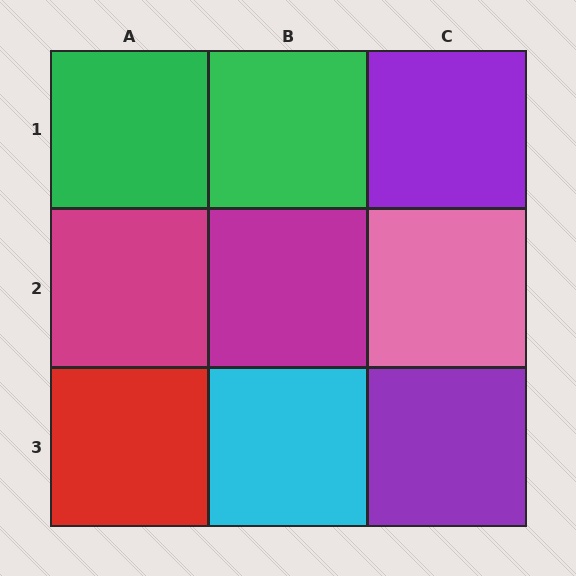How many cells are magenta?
2 cells are magenta.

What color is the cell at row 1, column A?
Green.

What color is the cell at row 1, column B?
Green.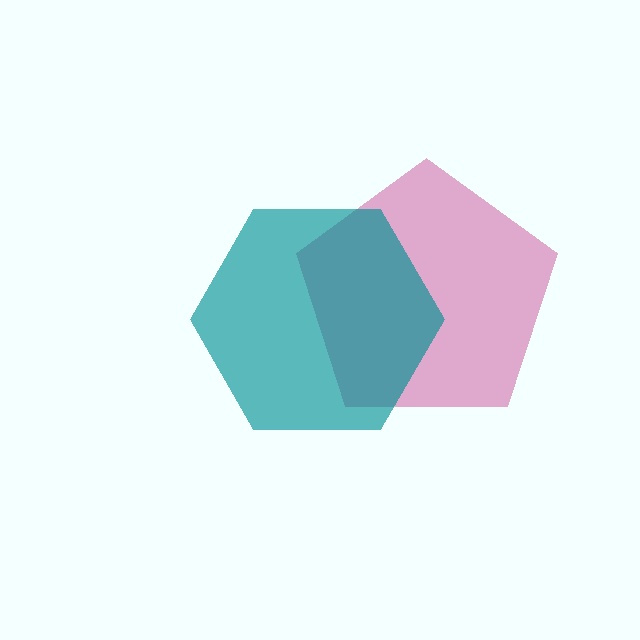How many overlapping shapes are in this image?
There are 2 overlapping shapes in the image.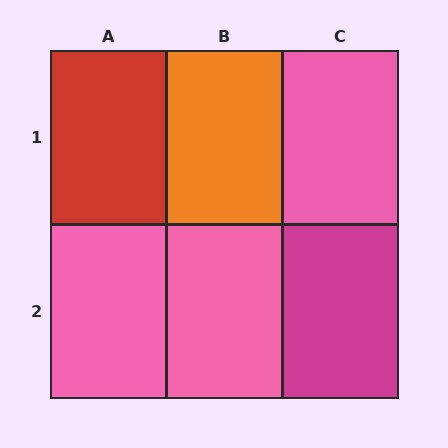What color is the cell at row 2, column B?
Pink.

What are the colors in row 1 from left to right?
Red, orange, pink.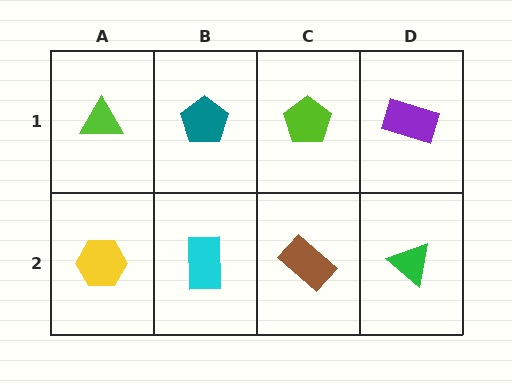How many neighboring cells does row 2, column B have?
3.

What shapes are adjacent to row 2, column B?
A teal pentagon (row 1, column B), a yellow hexagon (row 2, column A), a brown rectangle (row 2, column C).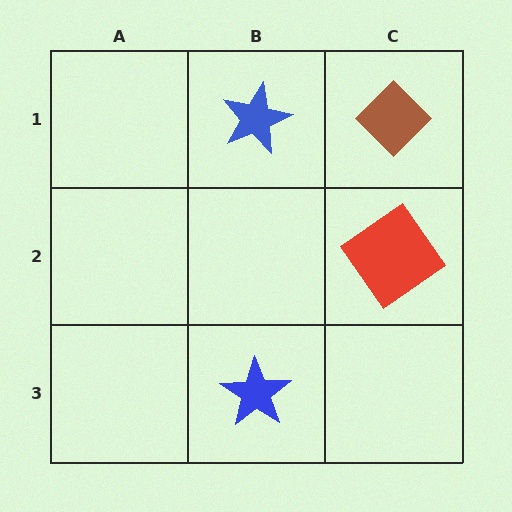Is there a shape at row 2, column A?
No, that cell is empty.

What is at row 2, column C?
A red diamond.